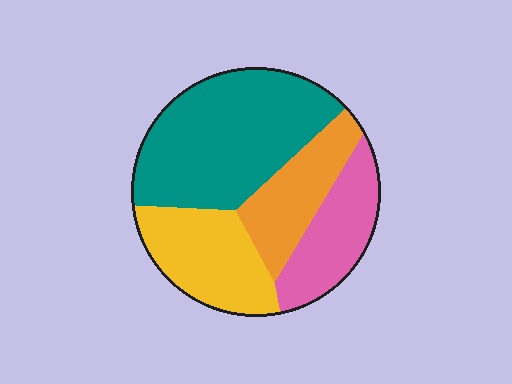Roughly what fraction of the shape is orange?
Orange covers around 15% of the shape.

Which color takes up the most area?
Teal, at roughly 40%.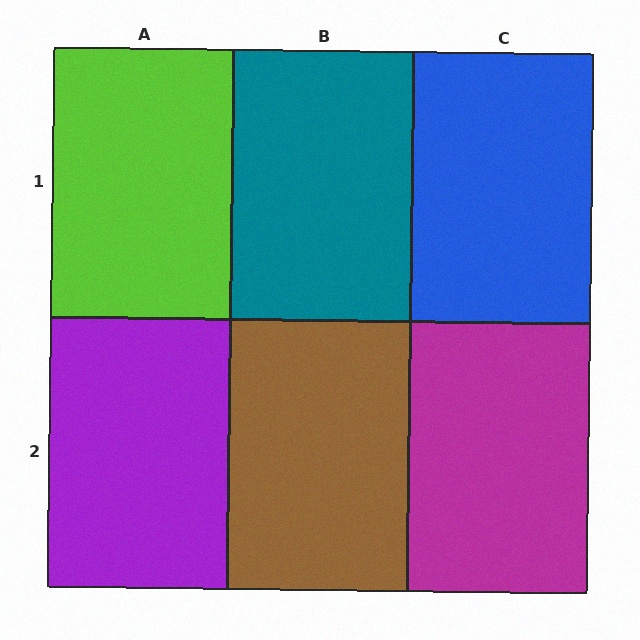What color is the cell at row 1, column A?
Lime.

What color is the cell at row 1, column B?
Teal.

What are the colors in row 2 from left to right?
Purple, brown, magenta.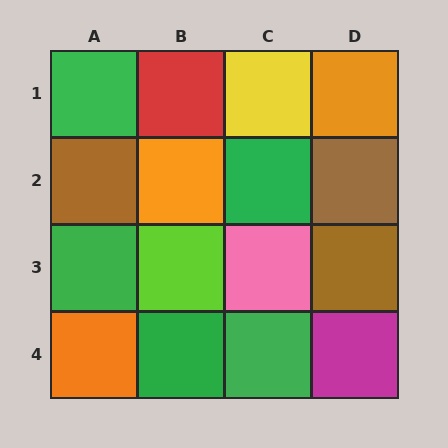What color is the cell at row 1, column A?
Green.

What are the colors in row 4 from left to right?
Orange, green, green, magenta.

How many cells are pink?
1 cell is pink.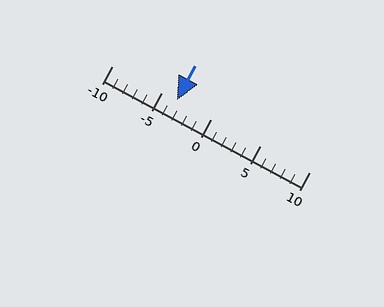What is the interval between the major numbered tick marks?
The major tick marks are spaced 5 units apart.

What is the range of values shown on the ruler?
The ruler shows values from -10 to 10.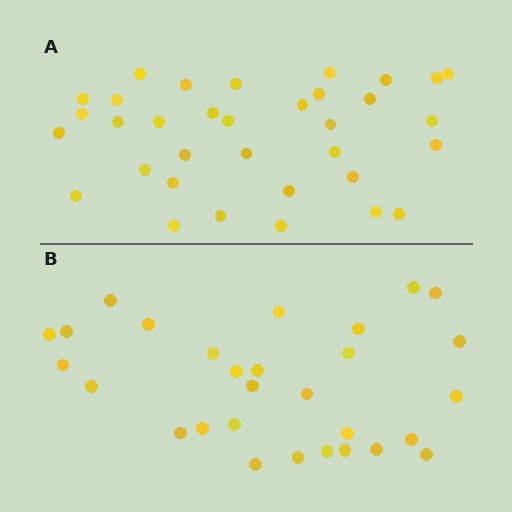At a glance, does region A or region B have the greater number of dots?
Region A (the top region) has more dots.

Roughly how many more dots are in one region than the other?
Region A has about 5 more dots than region B.